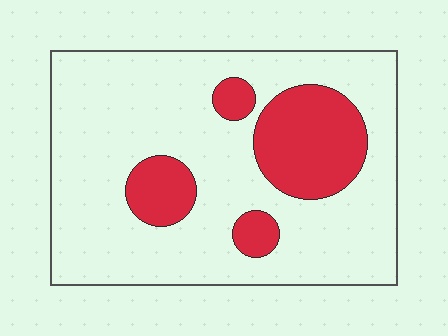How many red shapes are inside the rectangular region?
4.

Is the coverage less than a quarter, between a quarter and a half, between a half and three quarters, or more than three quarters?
Less than a quarter.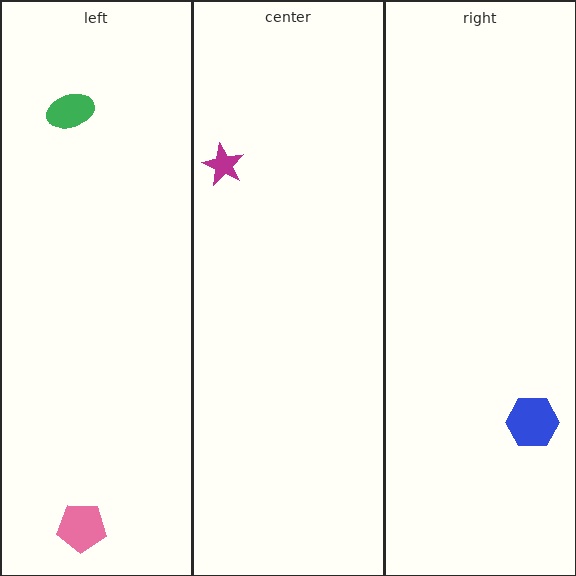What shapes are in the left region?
The green ellipse, the pink pentagon.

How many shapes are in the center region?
1.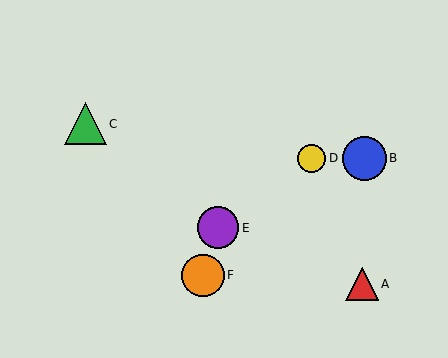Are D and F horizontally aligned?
No, D is at y≈158 and F is at y≈275.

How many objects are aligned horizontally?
2 objects (B, D) are aligned horizontally.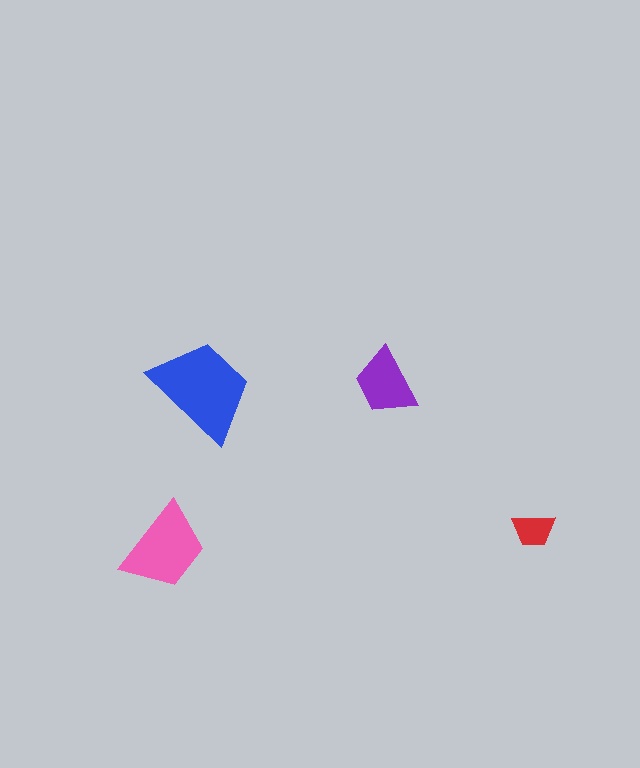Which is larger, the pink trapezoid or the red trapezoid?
The pink one.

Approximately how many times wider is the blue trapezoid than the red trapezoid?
About 2.5 times wider.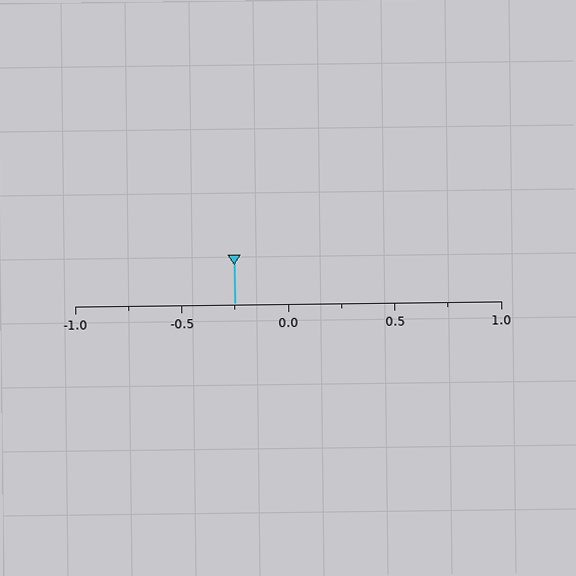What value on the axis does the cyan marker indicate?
The marker indicates approximately -0.25.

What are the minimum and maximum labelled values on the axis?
The axis runs from -1.0 to 1.0.